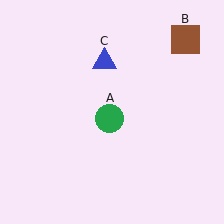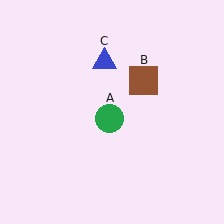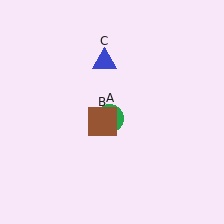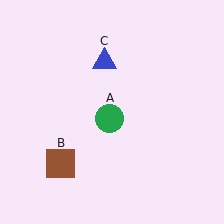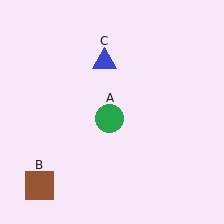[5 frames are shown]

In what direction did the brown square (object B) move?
The brown square (object B) moved down and to the left.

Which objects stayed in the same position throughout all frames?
Green circle (object A) and blue triangle (object C) remained stationary.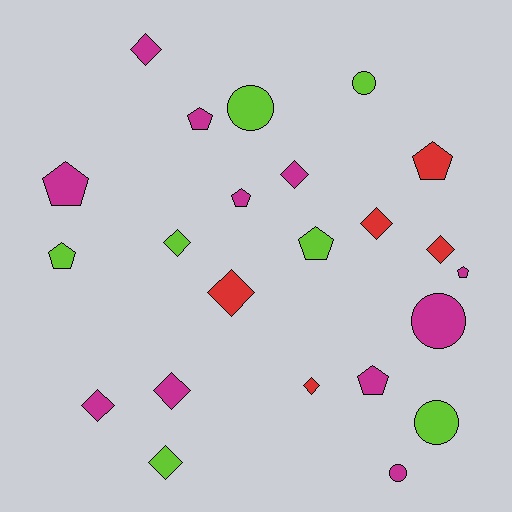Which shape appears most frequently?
Diamond, with 10 objects.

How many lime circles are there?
There are 3 lime circles.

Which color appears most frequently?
Magenta, with 11 objects.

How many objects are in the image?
There are 23 objects.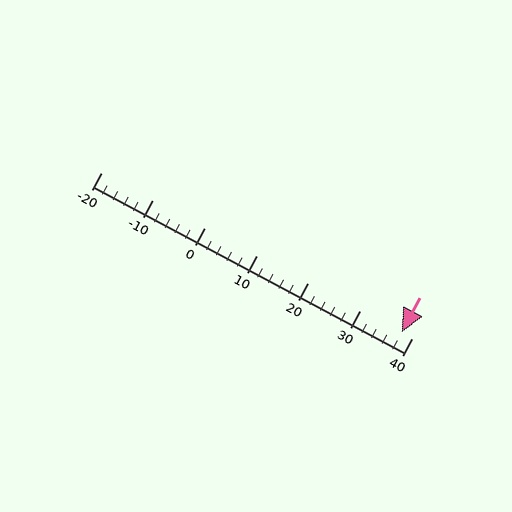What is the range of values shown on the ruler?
The ruler shows values from -20 to 40.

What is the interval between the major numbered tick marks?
The major tick marks are spaced 10 units apart.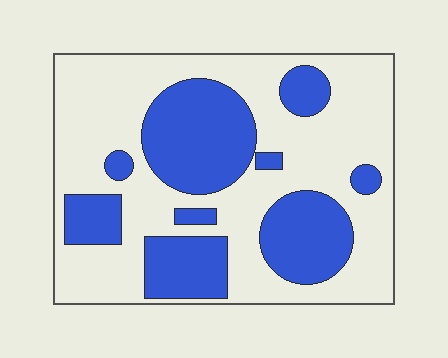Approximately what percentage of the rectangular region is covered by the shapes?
Approximately 35%.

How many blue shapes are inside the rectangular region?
9.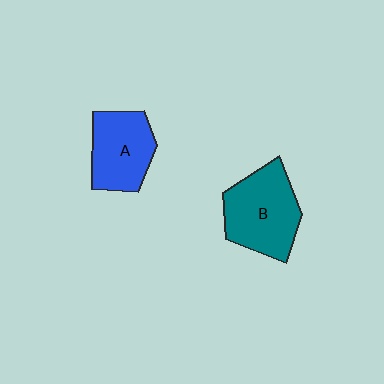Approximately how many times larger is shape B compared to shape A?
Approximately 1.2 times.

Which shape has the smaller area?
Shape A (blue).